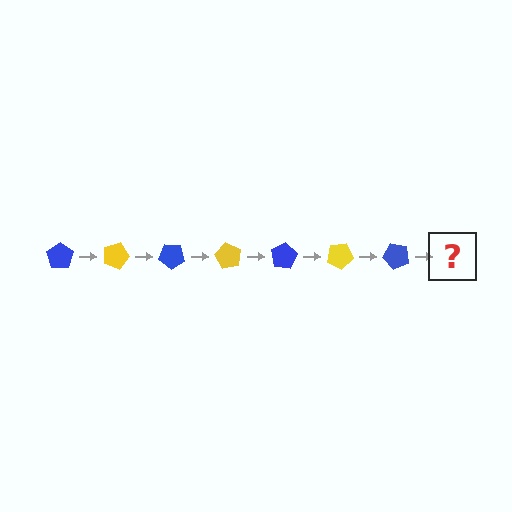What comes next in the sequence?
The next element should be a yellow pentagon, rotated 140 degrees from the start.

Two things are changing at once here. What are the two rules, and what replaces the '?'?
The two rules are that it rotates 20 degrees each step and the color cycles through blue and yellow. The '?' should be a yellow pentagon, rotated 140 degrees from the start.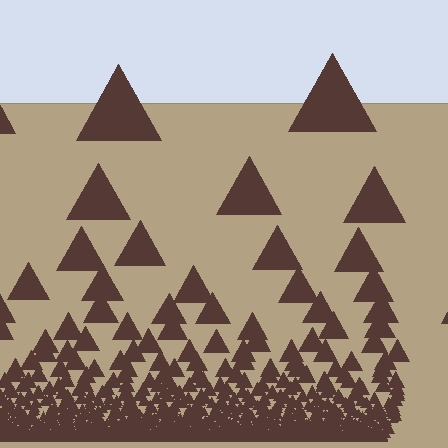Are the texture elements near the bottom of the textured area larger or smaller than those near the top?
Smaller. The gradient is inverted — elements near the bottom are smaller and denser.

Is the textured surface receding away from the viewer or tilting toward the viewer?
The surface appears to tilt toward the viewer. Texture elements get larger and sparser toward the top.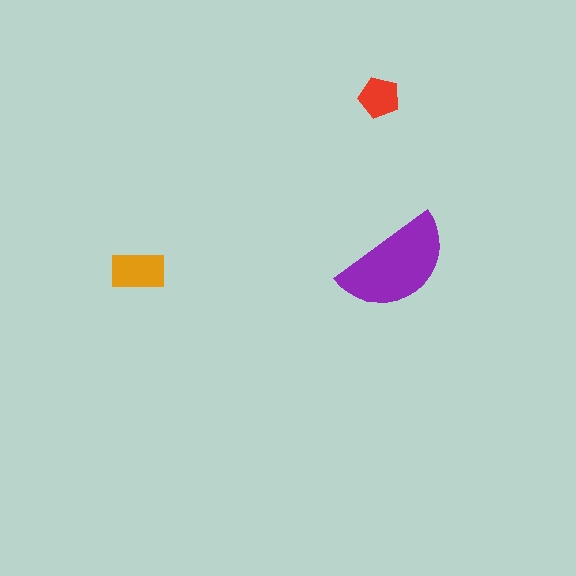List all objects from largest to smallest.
The purple semicircle, the orange rectangle, the red pentagon.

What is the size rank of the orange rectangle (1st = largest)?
2nd.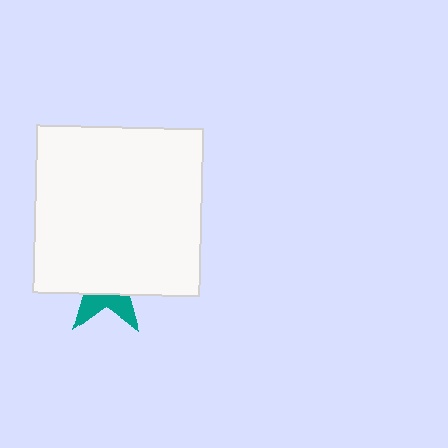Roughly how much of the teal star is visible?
A small part of it is visible (roughly 33%).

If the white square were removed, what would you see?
You would see the complete teal star.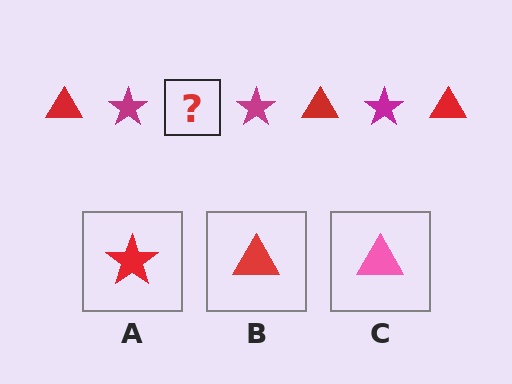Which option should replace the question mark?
Option B.